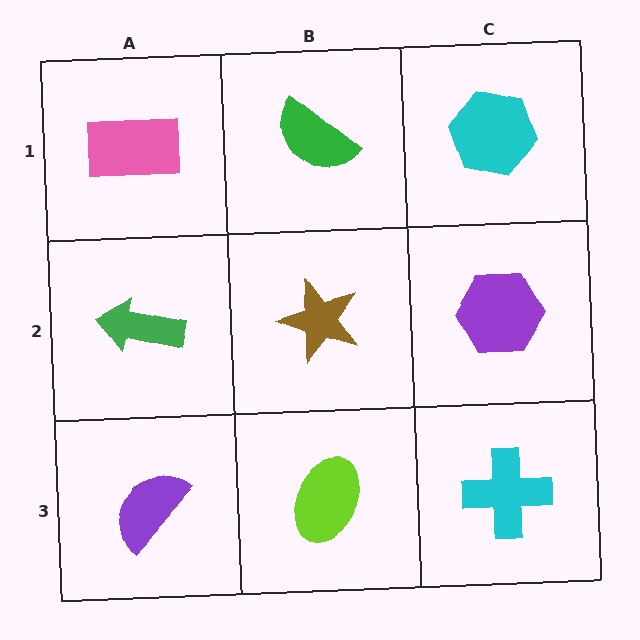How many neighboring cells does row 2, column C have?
3.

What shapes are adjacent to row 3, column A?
A green arrow (row 2, column A), a lime ellipse (row 3, column B).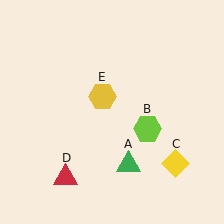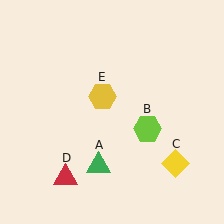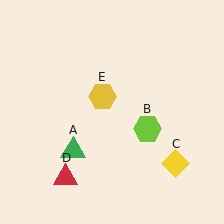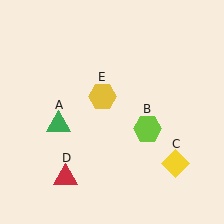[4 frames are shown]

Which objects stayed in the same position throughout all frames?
Lime hexagon (object B) and yellow diamond (object C) and red triangle (object D) and yellow hexagon (object E) remained stationary.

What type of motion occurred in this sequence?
The green triangle (object A) rotated clockwise around the center of the scene.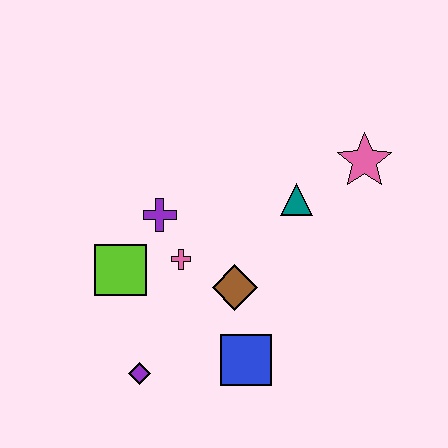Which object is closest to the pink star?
The teal triangle is closest to the pink star.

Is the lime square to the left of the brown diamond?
Yes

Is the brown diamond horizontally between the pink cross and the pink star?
Yes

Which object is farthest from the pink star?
The purple diamond is farthest from the pink star.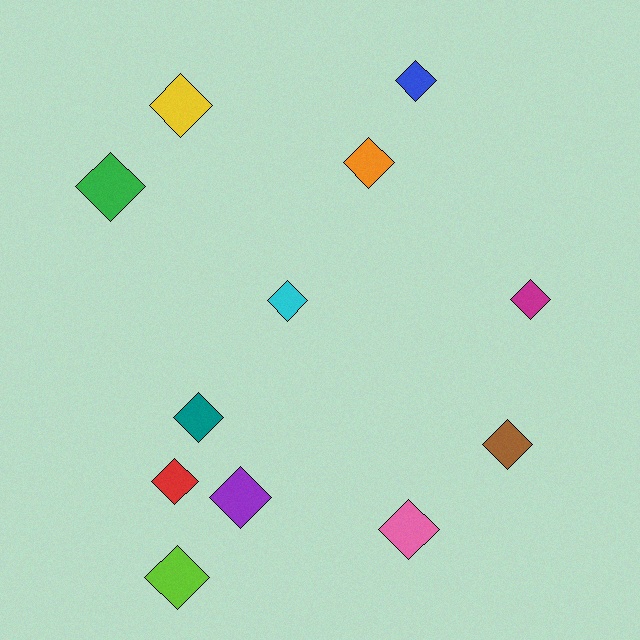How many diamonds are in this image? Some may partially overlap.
There are 12 diamonds.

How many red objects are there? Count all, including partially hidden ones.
There is 1 red object.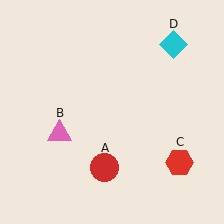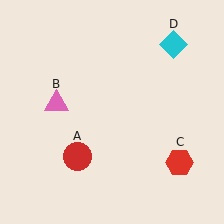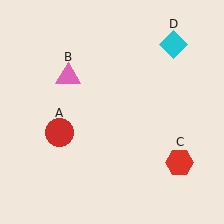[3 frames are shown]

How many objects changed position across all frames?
2 objects changed position: red circle (object A), pink triangle (object B).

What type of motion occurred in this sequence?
The red circle (object A), pink triangle (object B) rotated clockwise around the center of the scene.